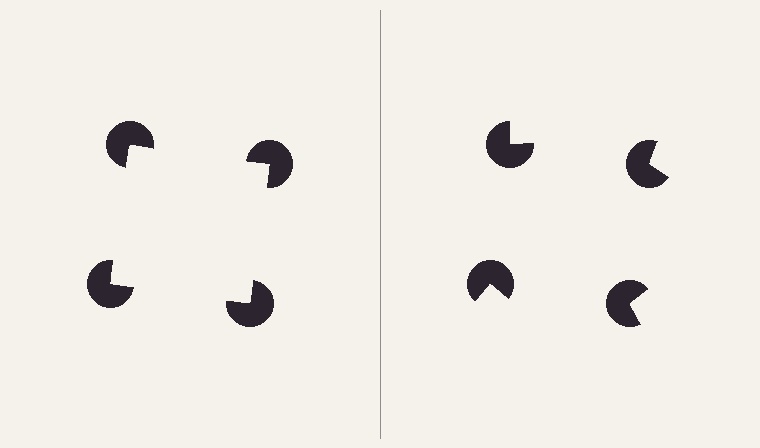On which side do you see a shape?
An illusory square appears on the left side. On the right side the wedge cuts are rotated, so no coherent shape forms.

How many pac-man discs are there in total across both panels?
8 — 4 on each side.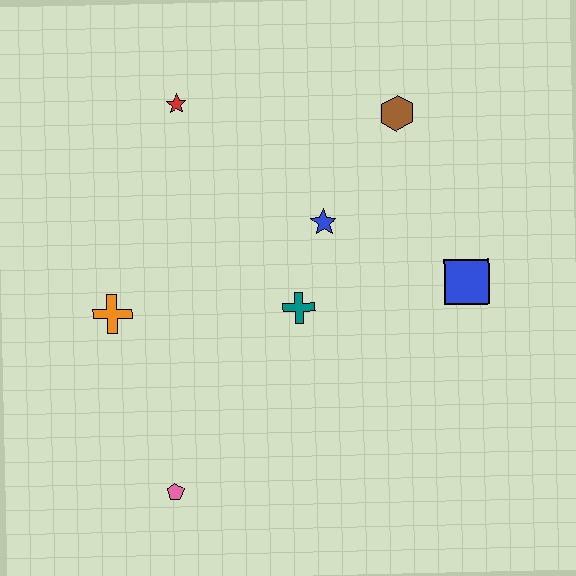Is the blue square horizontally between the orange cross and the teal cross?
No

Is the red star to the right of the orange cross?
Yes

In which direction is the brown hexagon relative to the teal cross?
The brown hexagon is above the teal cross.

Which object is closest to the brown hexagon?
The blue star is closest to the brown hexagon.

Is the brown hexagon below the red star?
Yes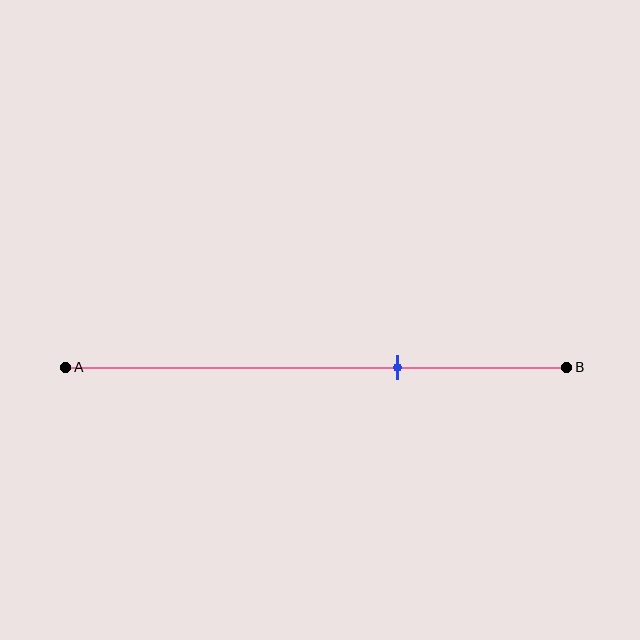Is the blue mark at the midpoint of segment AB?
No, the mark is at about 65% from A, not at the 50% midpoint.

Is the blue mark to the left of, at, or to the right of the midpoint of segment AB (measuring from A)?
The blue mark is to the right of the midpoint of segment AB.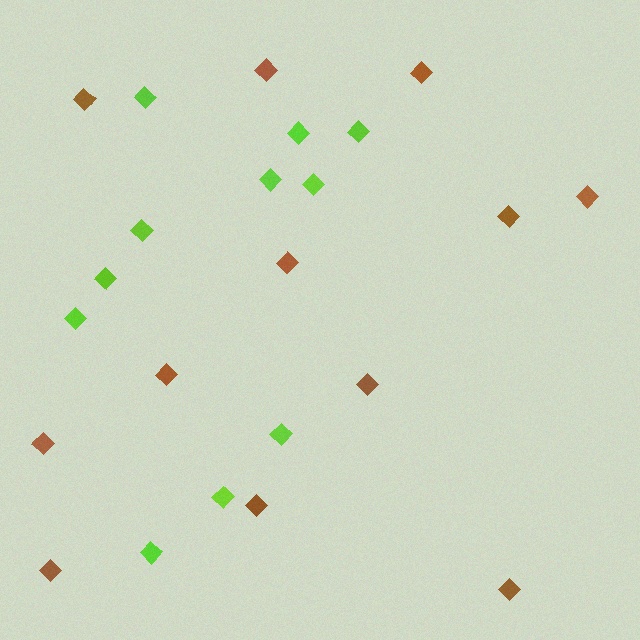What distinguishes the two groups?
There are 2 groups: one group of lime diamonds (11) and one group of brown diamonds (12).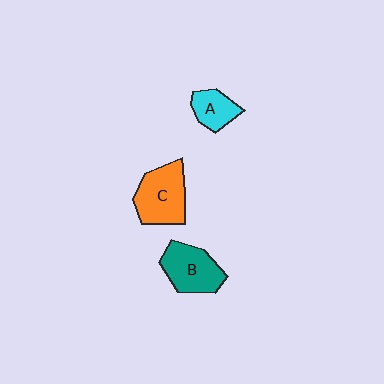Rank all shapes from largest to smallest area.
From largest to smallest: C (orange), B (teal), A (cyan).